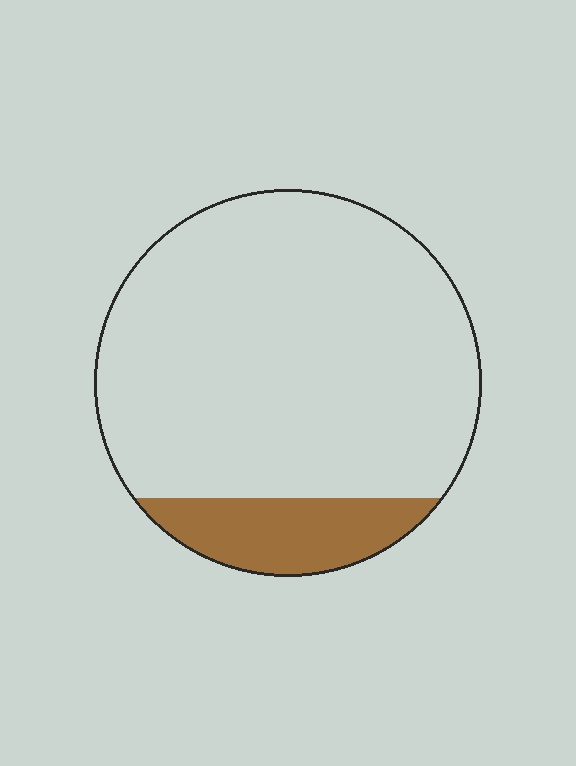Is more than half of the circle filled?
No.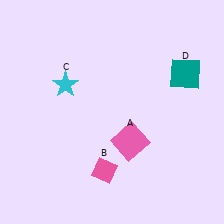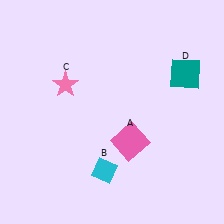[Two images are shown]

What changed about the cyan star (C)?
In Image 1, C is cyan. In Image 2, it changed to pink.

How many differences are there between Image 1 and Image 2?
There are 2 differences between the two images.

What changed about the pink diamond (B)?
In Image 1, B is pink. In Image 2, it changed to cyan.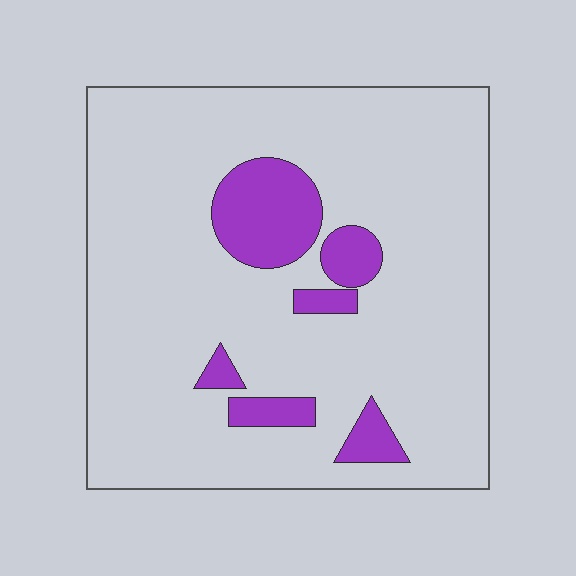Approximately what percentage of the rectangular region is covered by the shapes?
Approximately 15%.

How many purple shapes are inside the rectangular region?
6.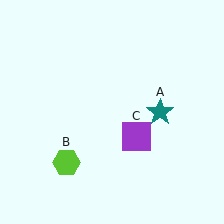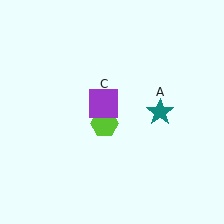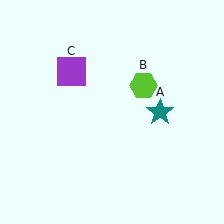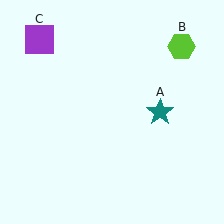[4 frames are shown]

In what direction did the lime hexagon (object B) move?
The lime hexagon (object B) moved up and to the right.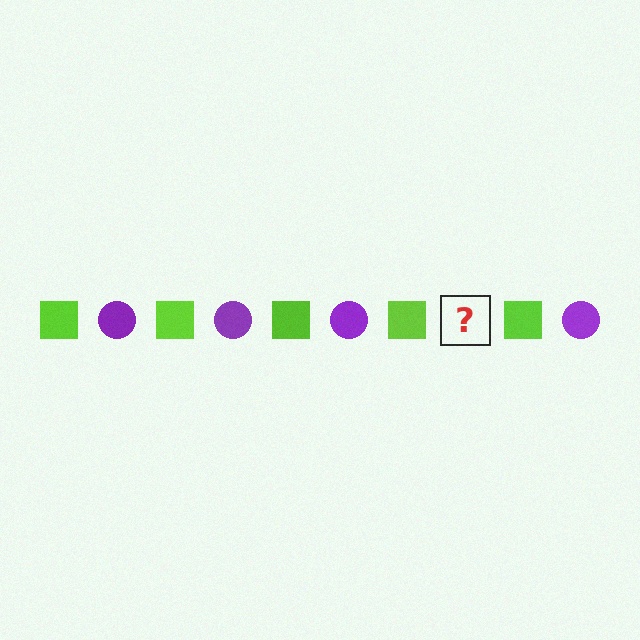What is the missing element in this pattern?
The missing element is a purple circle.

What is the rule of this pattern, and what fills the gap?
The rule is that the pattern alternates between lime square and purple circle. The gap should be filled with a purple circle.